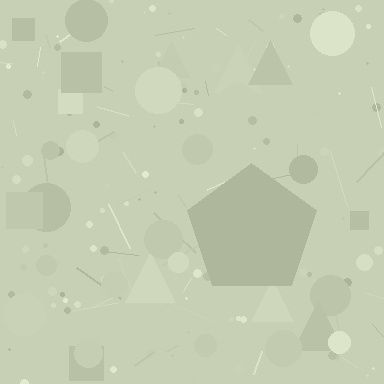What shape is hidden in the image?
A pentagon is hidden in the image.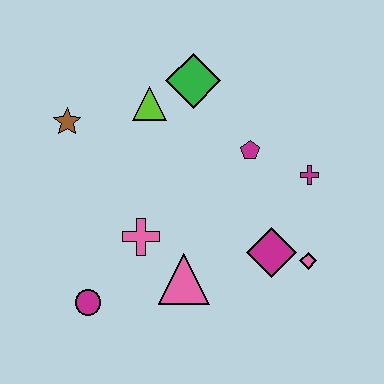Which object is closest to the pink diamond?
The magenta diamond is closest to the pink diamond.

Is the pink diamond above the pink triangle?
Yes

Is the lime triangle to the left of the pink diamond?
Yes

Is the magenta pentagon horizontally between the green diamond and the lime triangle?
No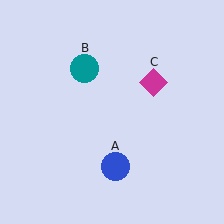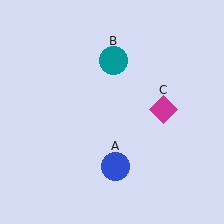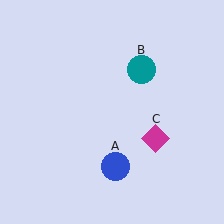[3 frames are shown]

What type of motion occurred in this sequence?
The teal circle (object B), magenta diamond (object C) rotated clockwise around the center of the scene.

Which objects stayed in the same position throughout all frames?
Blue circle (object A) remained stationary.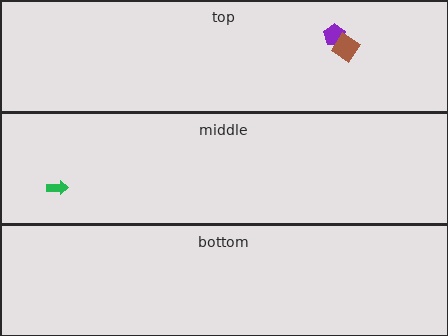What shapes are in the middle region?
The green arrow.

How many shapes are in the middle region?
1.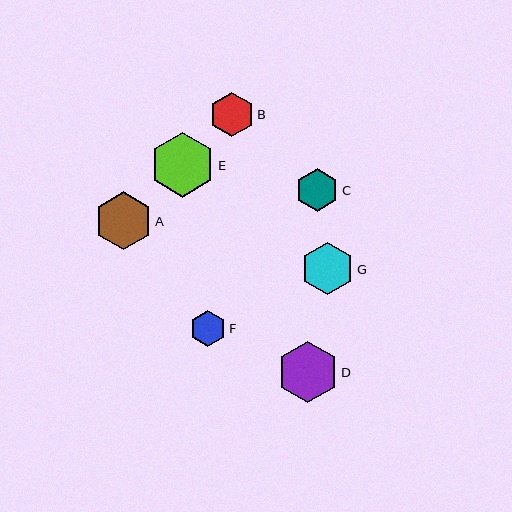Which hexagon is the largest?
Hexagon E is the largest with a size of approximately 64 pixels.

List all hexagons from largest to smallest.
From largest to smallest: E, D, A, G, B, C, F.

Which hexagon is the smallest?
Hexagon F is the smallest with a size of approximately 36 pixels.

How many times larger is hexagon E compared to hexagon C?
Hexagon E is approximately 1.5 times the size of hexagon C.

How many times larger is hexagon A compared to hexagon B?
Hexagon A is approximately 1.3 times the size of hexagon B.